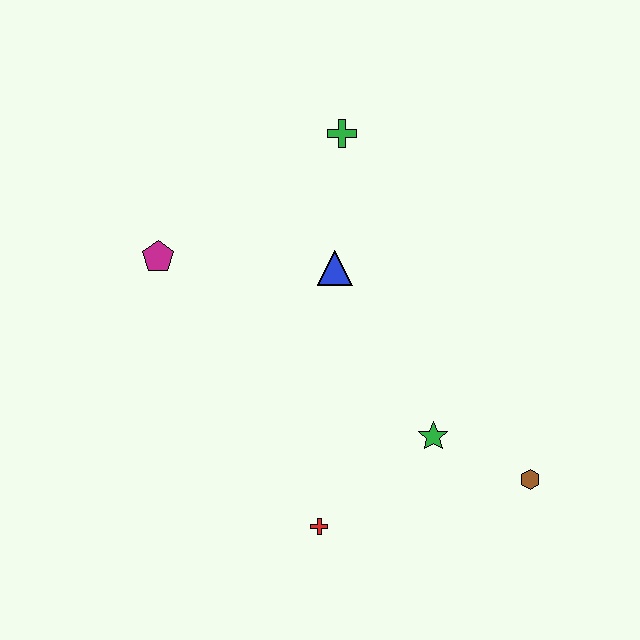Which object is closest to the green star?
The brown hexagon is closest to the green star.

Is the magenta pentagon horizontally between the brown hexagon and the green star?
No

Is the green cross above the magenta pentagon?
Yes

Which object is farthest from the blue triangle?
The brown hexagon is farthest from the blue triangle.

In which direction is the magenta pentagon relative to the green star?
The magenta pentagon is to the left of the green star.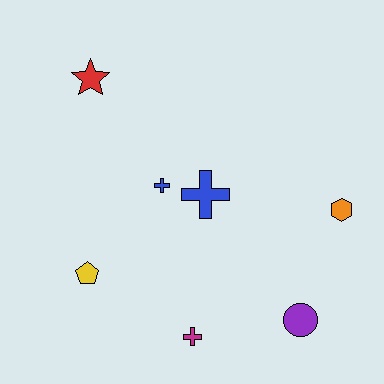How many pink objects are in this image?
There are no pink objects.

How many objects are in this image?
There are 7 objects.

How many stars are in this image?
There is 1 star.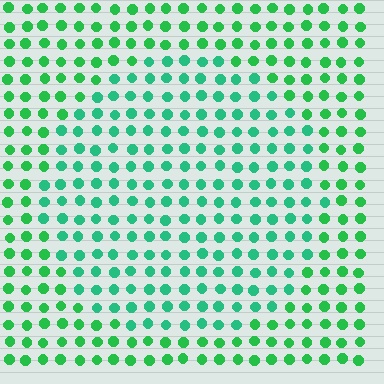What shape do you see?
I see a circle.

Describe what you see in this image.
The image is filled with small green elements in a uniform arrangement. A circle-shaped region is visible where the elements are tinted to a slightly different hue, forming a subtle color boundary.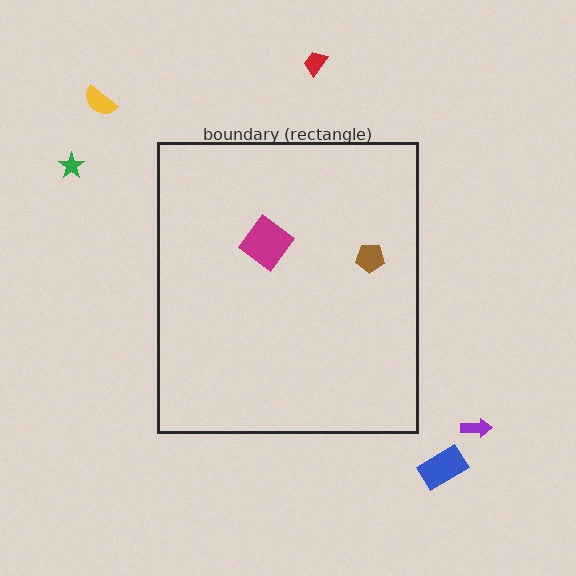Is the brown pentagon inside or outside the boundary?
Inside.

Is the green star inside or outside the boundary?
Outside.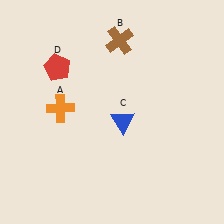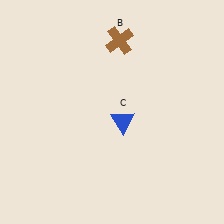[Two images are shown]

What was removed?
The red pentagon (D), the orange cross (A) were removed in Image 2.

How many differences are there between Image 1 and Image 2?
There are 2 differences between the two images.